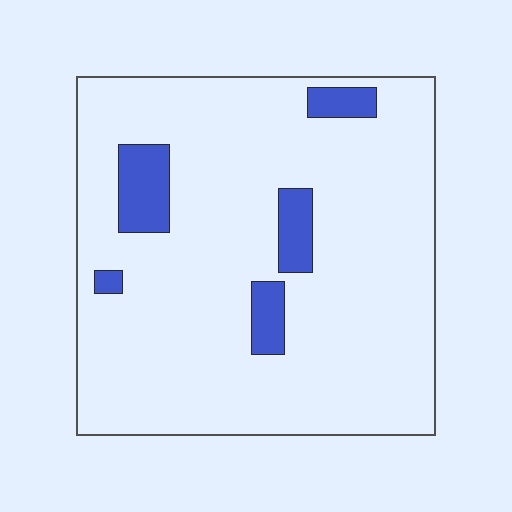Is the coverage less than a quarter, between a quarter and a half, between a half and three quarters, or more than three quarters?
Less than a quarter.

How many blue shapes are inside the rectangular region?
5.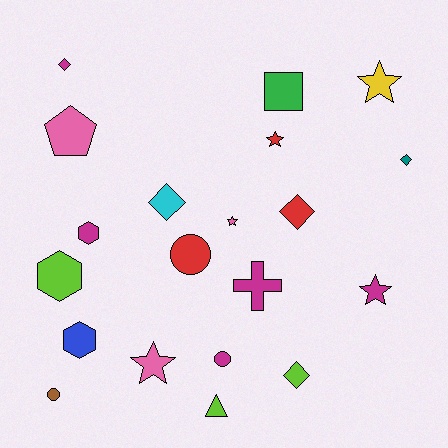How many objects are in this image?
There are 20 objects.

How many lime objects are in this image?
There are 3 lime objects.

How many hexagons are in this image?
There are 3 hexagons.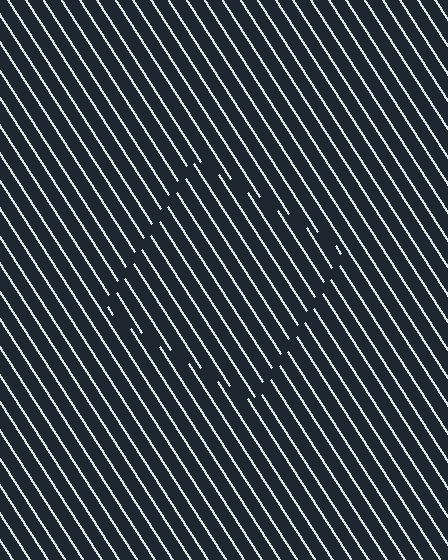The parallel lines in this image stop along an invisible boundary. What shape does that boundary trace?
An illusory square. The interior of the shape contains the same grating, shifted by half a period — the contour is defined by the phase discontinuity where line-ends from the inner and outer gratings abut.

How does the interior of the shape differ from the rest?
The interior of the shape contains the same grating, shifted by half a period — the contour is defined by the phase discontinuity where line-ends from the inner and outer gratings abut.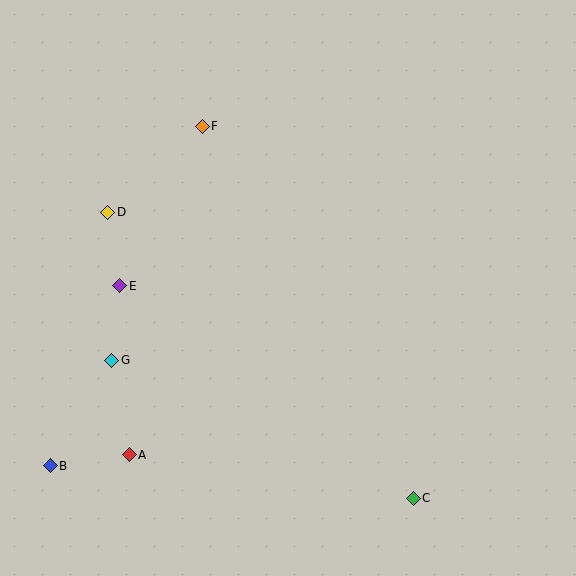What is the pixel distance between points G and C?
The distance between G and C is 331 pixels.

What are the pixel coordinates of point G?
Point G is at (112, 360).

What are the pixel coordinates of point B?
Point B is at (50, 466).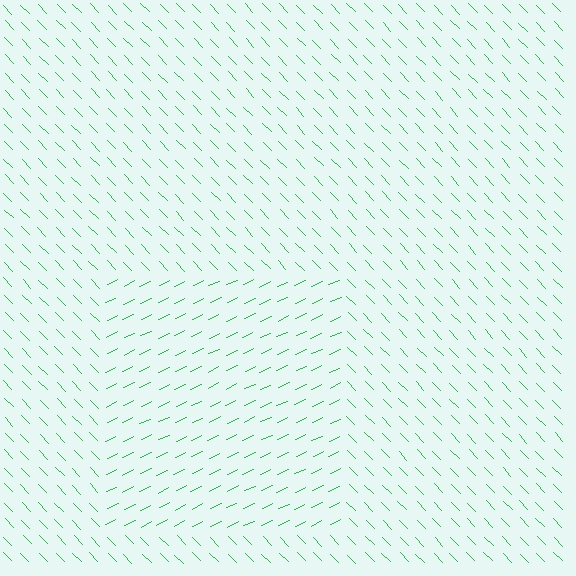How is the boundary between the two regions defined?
The boundary is defined purely by a change in line orientation (approximately 71 degrees difference). All lines are the same color and thickness.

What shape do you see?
I see a rectangle.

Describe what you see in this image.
The image is filled with small green line segments. A rectangle region in the image has lines oriented differently from the surrounding lines, creating a visible texture boundary.